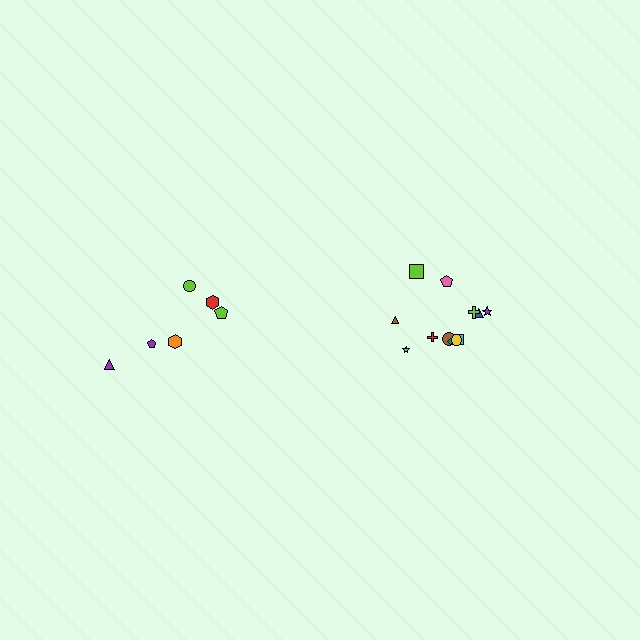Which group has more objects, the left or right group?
The right group.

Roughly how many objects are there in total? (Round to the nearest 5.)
Roughly 20 objects in total.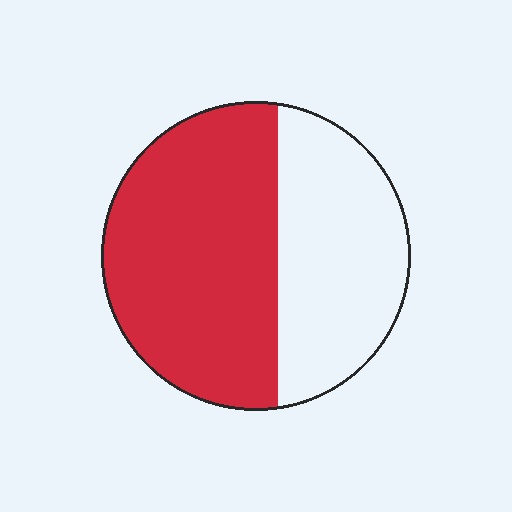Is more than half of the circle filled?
Yes.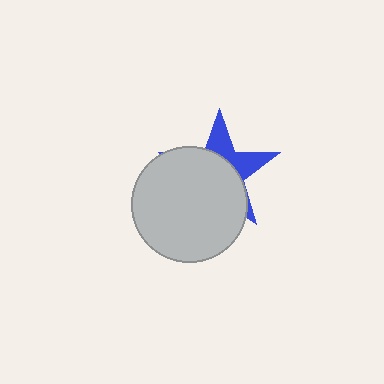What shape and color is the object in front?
The object in front is a light gray circle.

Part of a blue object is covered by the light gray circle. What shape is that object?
It is a star.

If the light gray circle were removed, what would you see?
You would see the complete blue star.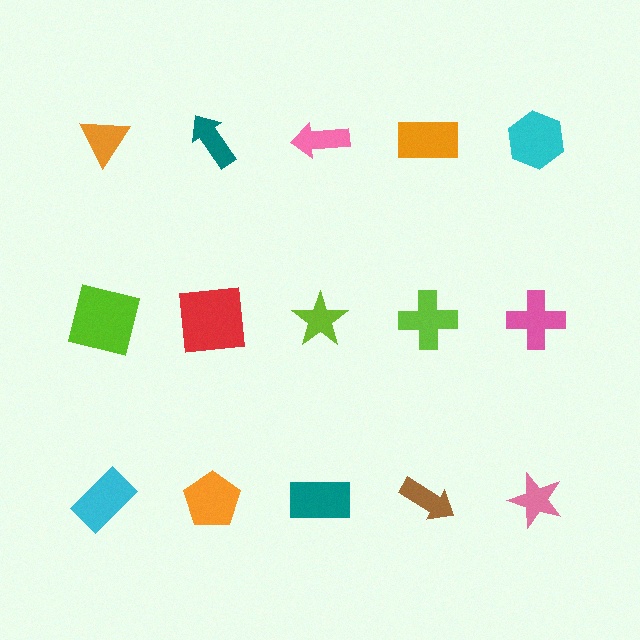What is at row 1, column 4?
An orange rectangle.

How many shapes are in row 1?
5 shapes.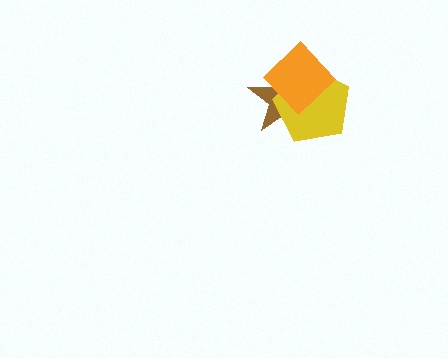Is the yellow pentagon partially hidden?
Yes, it is partially covered by another shape.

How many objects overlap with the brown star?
2 objects overlap with the brown star.